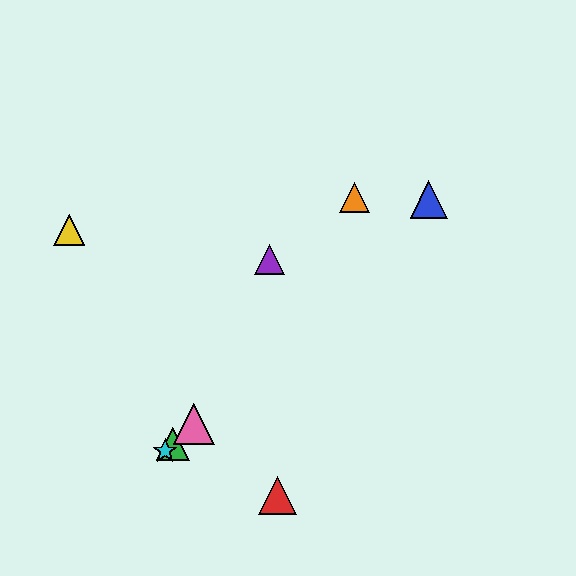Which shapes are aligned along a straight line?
The blue triangle, the green triangle, the cyan star, the pink triangle are aligned along a straight line.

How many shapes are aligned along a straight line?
4 shapes (the blue triangle, the green triangle, the cyan star, the pink triangle) are aligned along a straight line.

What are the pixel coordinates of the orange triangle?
The orange triangle is at (354, 198).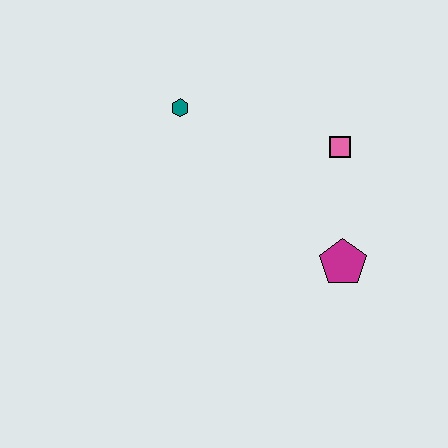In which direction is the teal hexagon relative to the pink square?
The teal hexagon is to the left of the pink square.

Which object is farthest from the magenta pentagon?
The teal hexagon is farthest from the magenta pentagon.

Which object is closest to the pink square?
The magenta pentagon is closest to the pink square.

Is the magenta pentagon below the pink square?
Yes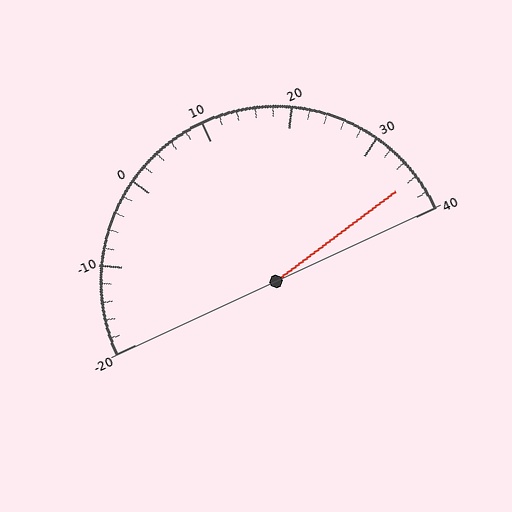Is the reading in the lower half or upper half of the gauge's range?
The reading is in the upper half of the range (-20 to 40).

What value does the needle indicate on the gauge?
The needle indicates approximately 36.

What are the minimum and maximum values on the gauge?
The gauge ranges from -20 to 40.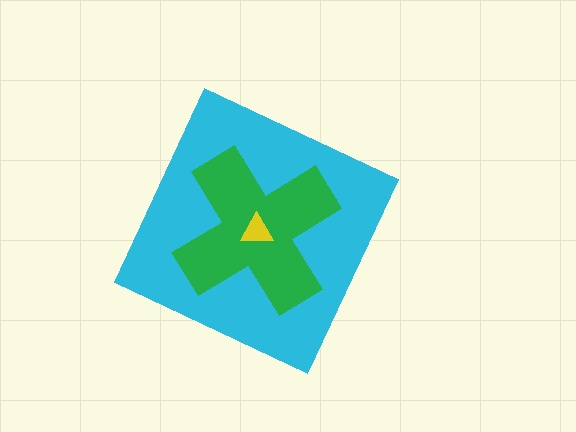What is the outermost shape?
The cyan diamond.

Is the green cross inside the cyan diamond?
Yes.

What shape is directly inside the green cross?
The yellow triangle.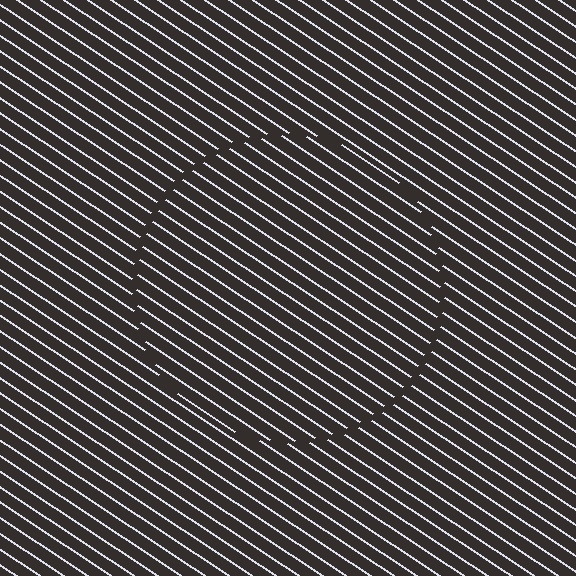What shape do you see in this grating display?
An illusory circle. The interior of the shape contains the same grating, shifted by half a period — the contour is defined by the phase discontinuity where line-ends from the inner and outer gratings abut.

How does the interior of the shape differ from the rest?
The interior of the shape contains the same grating, shifted by half a period — the contour is defined by the phase discontinuity where line-ends from the inner and outer gratings abut.